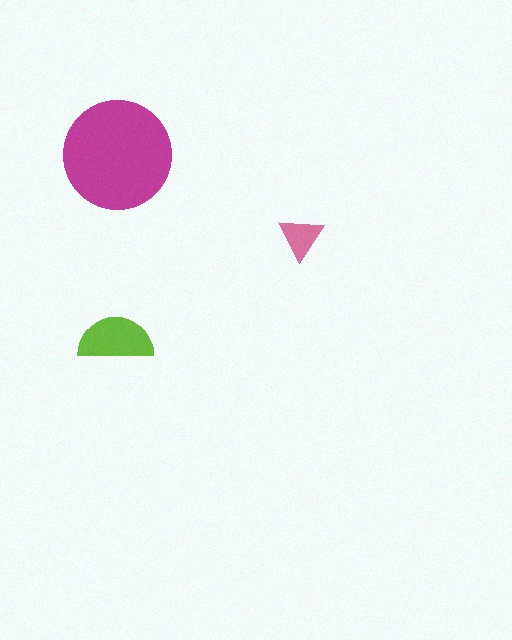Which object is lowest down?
The lime semicircle is bottommost.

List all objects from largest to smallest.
The magenta circle, the lime semicircle, the pink triangle.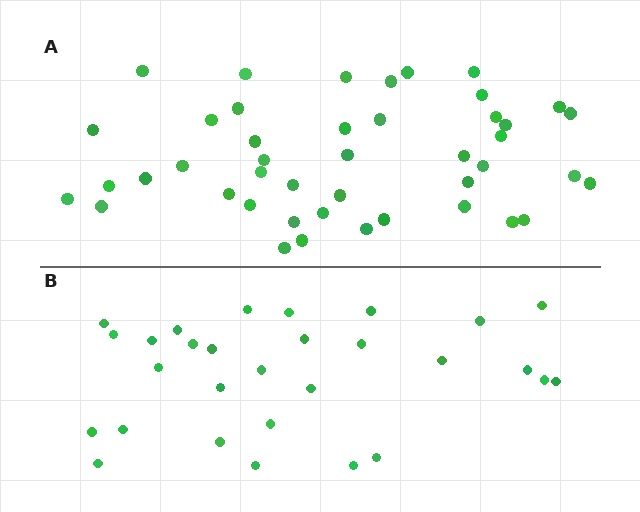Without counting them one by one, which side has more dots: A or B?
Region A (the top region) has more dots.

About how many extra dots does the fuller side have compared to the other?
Region A has approximately 15 more dots than region B.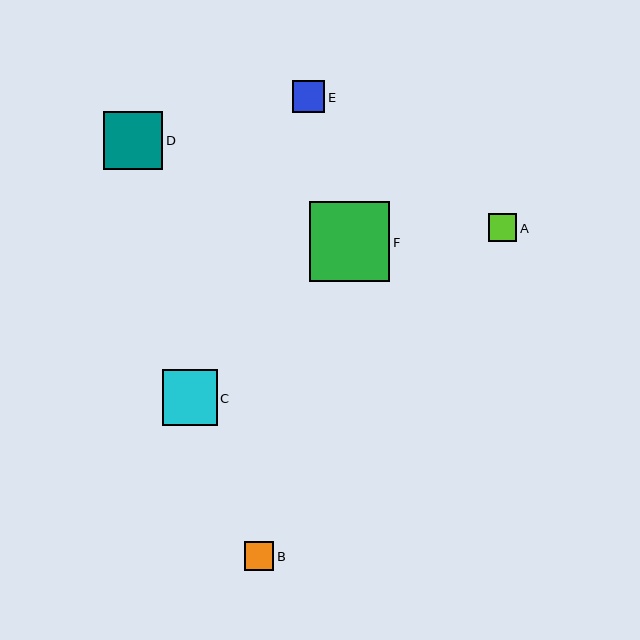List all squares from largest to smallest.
From largest to smallest: F, D, C, E, B, A.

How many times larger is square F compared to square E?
Square F is approximately 2.5 times the size of square E.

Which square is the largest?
Square F is the largest with a size of approximately 81 pixels.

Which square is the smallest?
Square A is the smallest with a size of approximately 28 pixels.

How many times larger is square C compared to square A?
Square C is approximately 2.0 times the size of square A.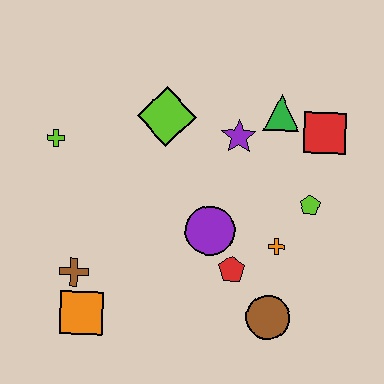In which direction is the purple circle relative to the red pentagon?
The purple circle is above the red pentagon.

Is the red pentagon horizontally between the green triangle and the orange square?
Yes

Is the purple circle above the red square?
No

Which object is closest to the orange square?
The brown cross is closest to the orange square.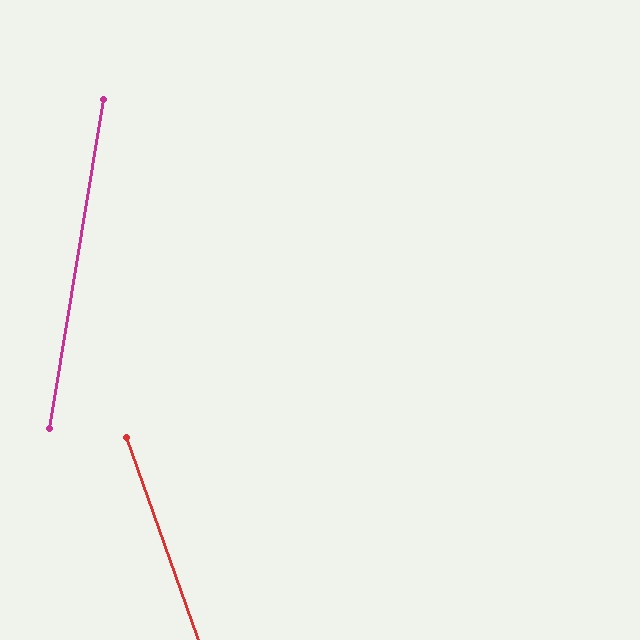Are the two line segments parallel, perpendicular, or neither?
Neither parallel nor perpendicular — they differ by about 29°.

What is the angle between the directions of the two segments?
Approximately 29 degrees.